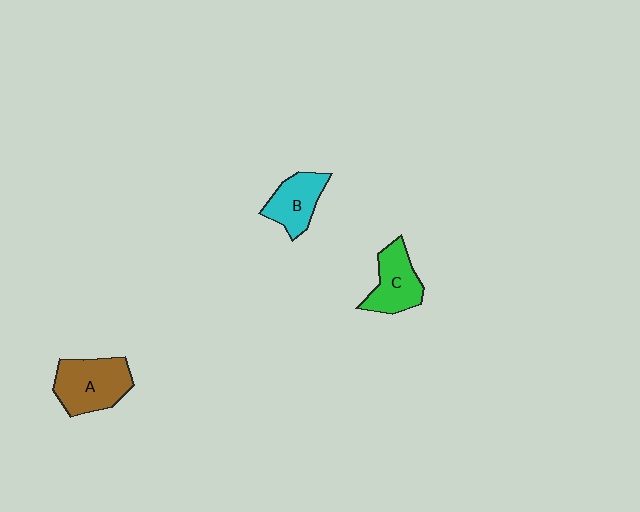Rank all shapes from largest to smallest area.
From largest to smallest: A (brown), C (green), B (cyan).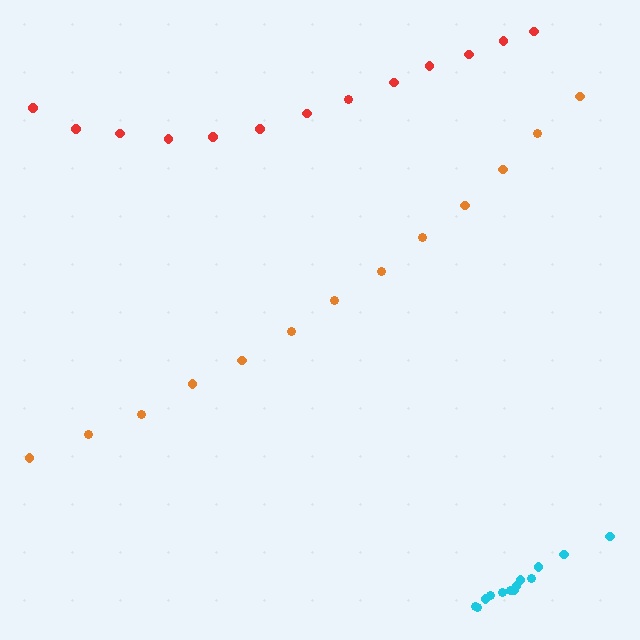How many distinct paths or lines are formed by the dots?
There are 3 distinct paths.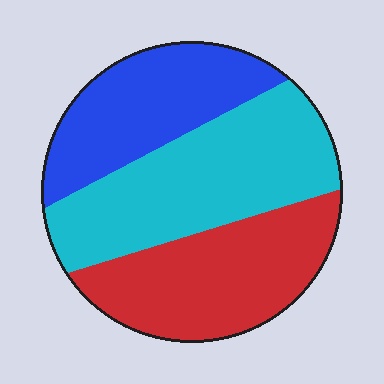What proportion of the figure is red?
Red takes up between a quarter and a half of the figure.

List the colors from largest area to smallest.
From largest to smallest: cyan, red, blue.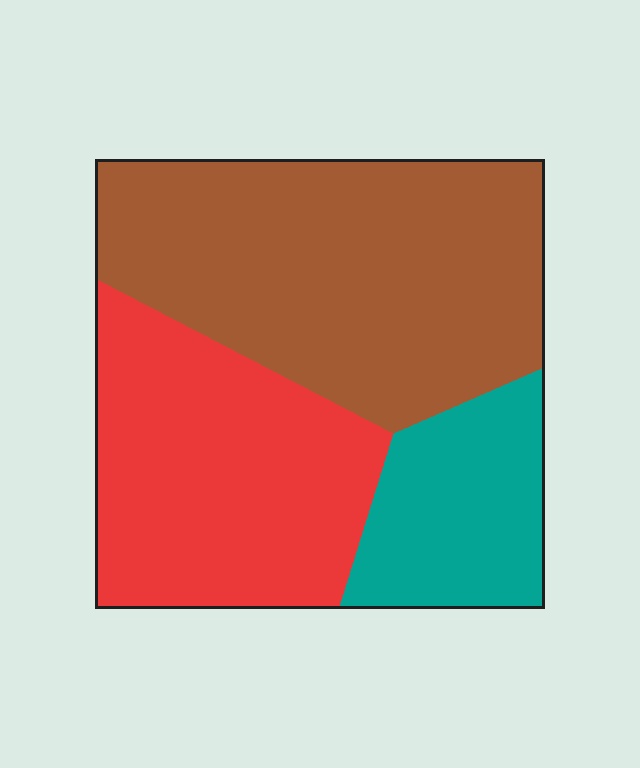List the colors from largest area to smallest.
From largest to smallest: brown, red, teal.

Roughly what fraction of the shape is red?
Red covers 35% of the shape.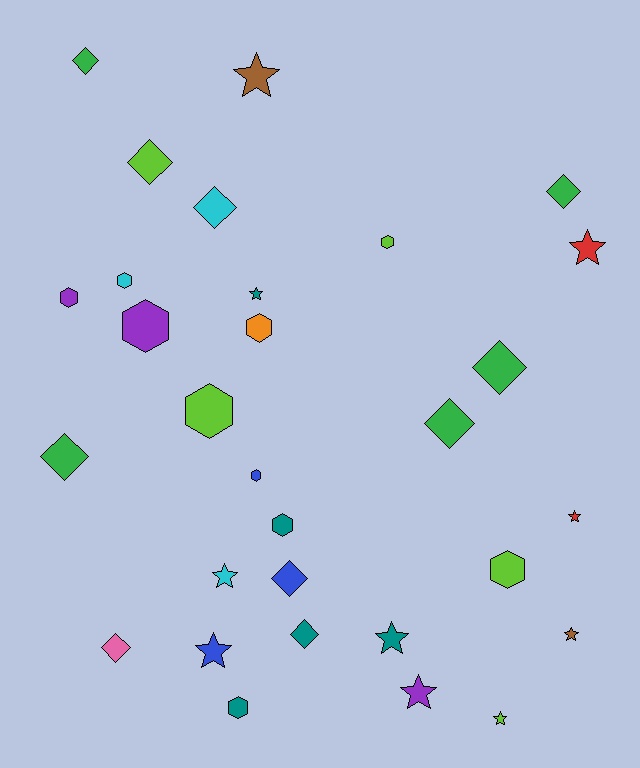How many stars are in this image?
There are 10 stars.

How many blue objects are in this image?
There are 3 blue objects.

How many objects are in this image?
There are 30 objects.